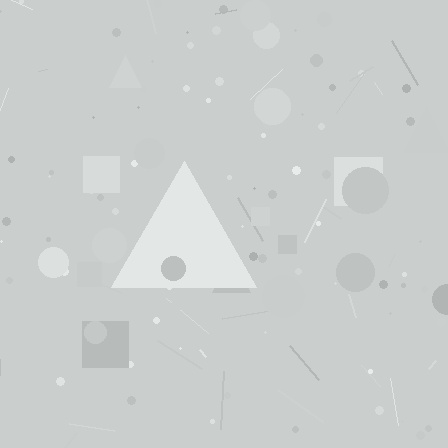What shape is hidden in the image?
A triangle is hidden in the image.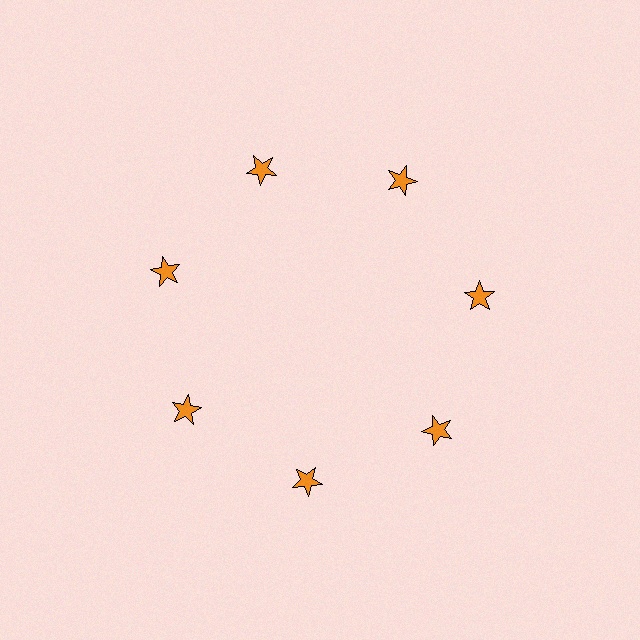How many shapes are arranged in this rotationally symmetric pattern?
There are 7 shapes, arranged in 7 groups of 1.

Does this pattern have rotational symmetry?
Yes, this pattern has 7-fold rotational symmetry. It looks the same after rotating 51 degrees around the center.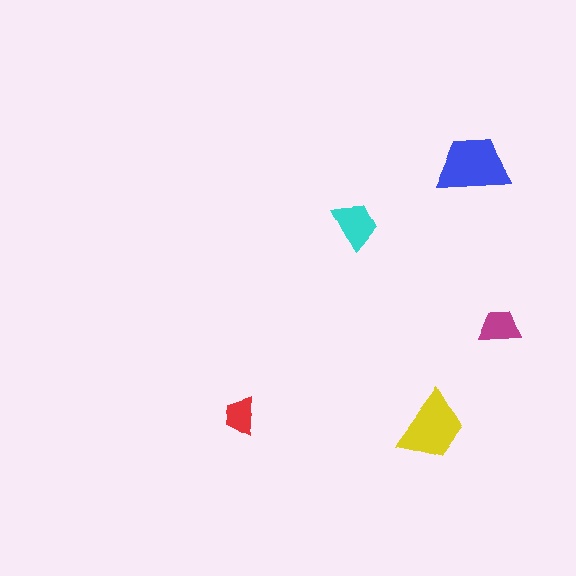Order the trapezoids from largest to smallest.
the blue one, the yellow one, the cyan one, the magenta one, the red one.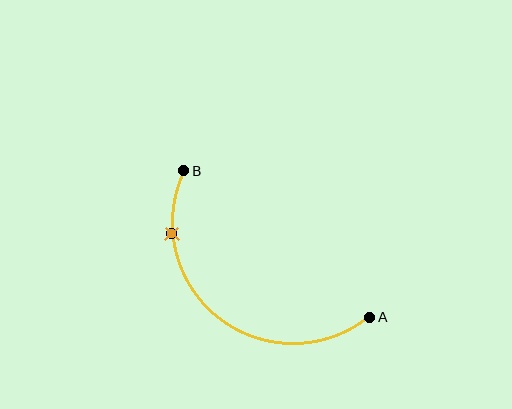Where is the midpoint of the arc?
The arc midpoint is the point on the curve farthest from the straight line joining A and B. It sits below and to the left of that line.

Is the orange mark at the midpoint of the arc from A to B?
No. The orange mark lies on the arc but is closer to endpoint B. The arc midpoint would be at the point on the curve equidistant along the arc from both A and B.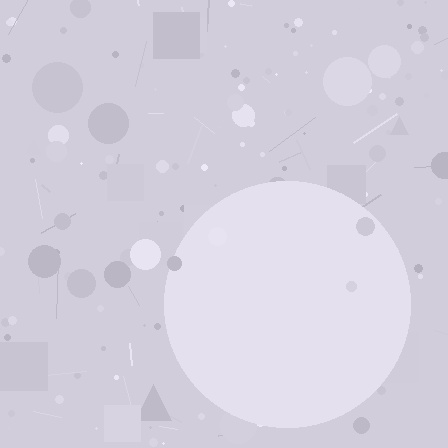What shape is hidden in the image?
A circle is hidden in the image.